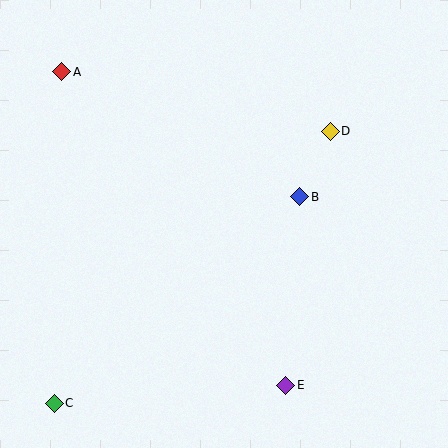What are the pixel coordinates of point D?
Point D is at (330, 131).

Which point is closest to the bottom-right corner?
Point E is closest to the bottom-right corner.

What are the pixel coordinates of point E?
Point E is at (286, 385).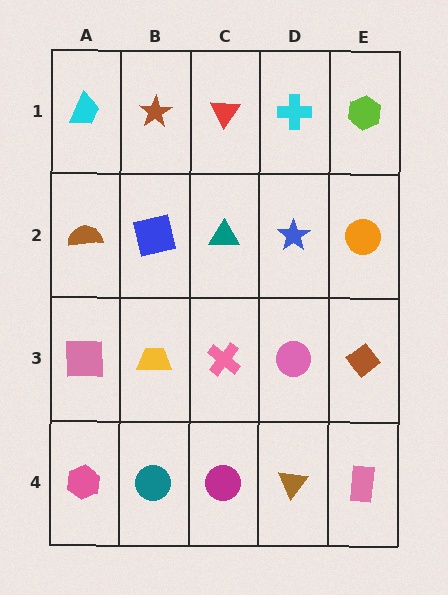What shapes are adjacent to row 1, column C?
A teal triangle (row 2, column C), a brown star (row 1, column B), a cyan cross (row 1, column D).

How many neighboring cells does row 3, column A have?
3.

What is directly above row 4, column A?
A pink square.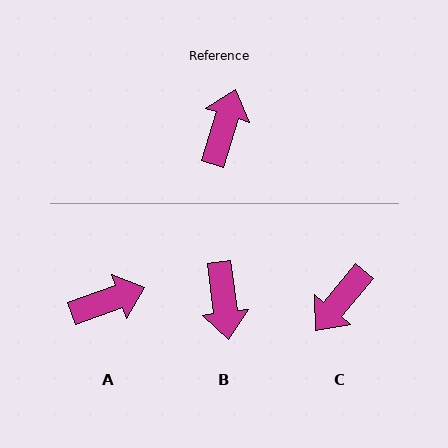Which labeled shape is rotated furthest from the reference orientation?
C, about 158 degrees away.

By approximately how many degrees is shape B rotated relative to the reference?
Approximately 156 degrees clockwise.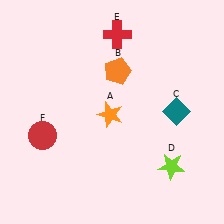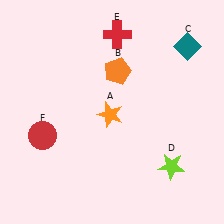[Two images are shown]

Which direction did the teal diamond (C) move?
The teal diamond (C) moved up.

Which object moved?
The teal diamond (C) moved up.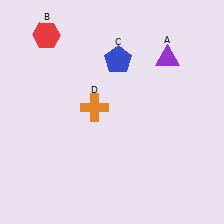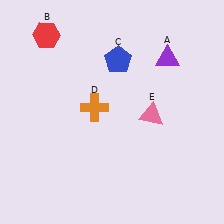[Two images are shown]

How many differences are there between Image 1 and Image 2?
There is 1 difference between the two images.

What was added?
A pink triangle (E) was added in Image 2.